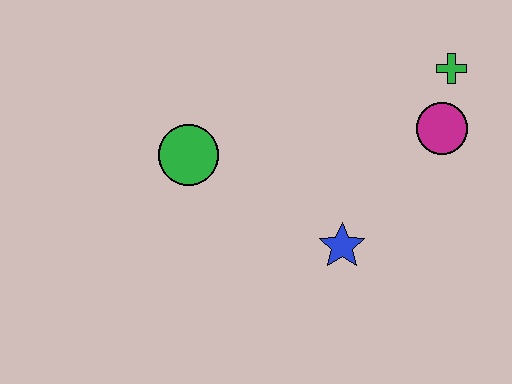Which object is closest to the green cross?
The magenta circle is closest to the green cross.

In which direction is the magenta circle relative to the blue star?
The magenta circle is above the blue star.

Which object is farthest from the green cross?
The green circle is farthest from the green cross.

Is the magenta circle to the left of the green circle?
No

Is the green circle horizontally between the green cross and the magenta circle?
No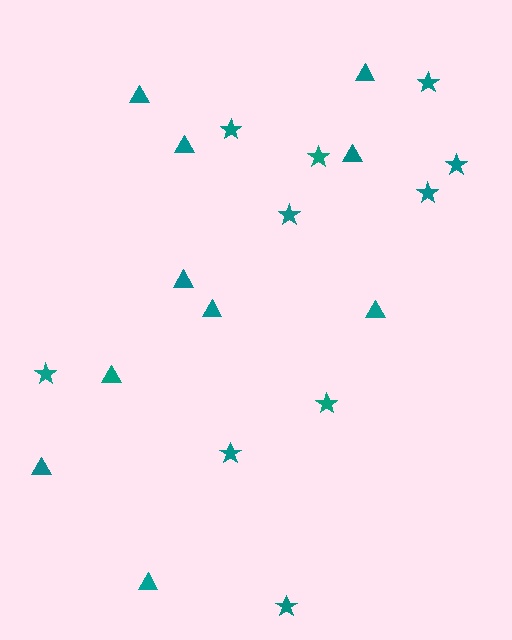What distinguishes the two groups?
There are 2 groups: one group of stars (10) and one group of triangles (10).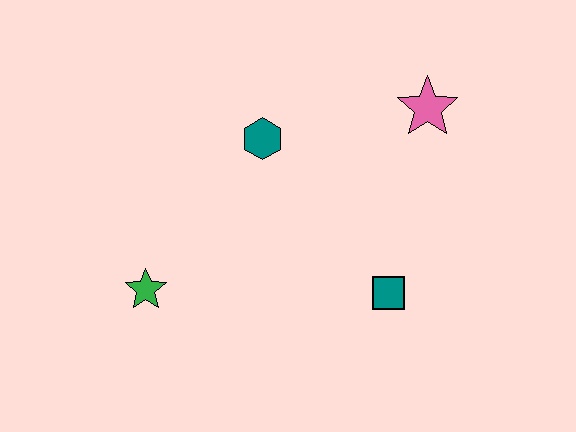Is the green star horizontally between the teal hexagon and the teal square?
No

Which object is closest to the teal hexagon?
The pink star is closest to the teal hexagon.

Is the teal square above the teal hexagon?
No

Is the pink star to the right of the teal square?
Yes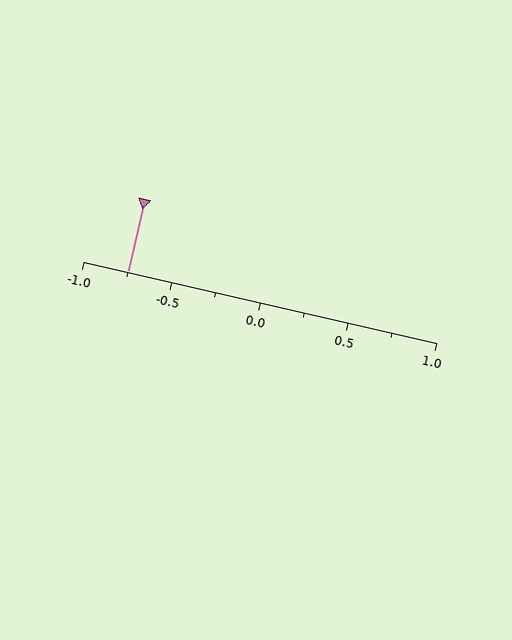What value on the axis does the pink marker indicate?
The marker indicates approximately -0.75.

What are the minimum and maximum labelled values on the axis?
The axis runs from -1.0 to 1.0.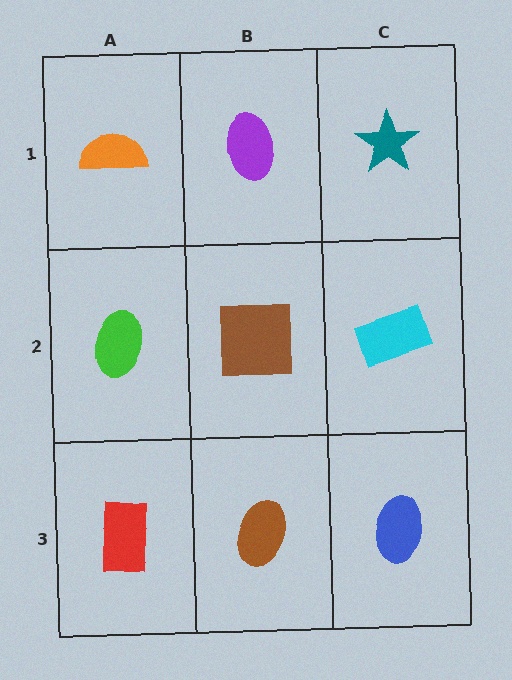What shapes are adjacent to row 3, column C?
A cyan rectangle (row 2, column C), a brown ellipse (row 3, column B).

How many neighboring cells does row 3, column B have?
3.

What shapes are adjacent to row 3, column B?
A brown square (row 2, column B), a red rectangle (row 3, column A), a blue ellipse (row 3, column C).